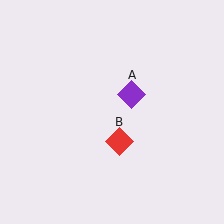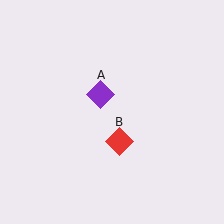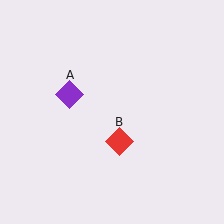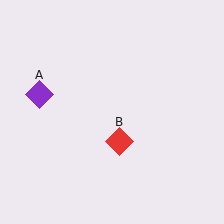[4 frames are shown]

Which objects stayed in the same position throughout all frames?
Red diamond (object B) remained stationary.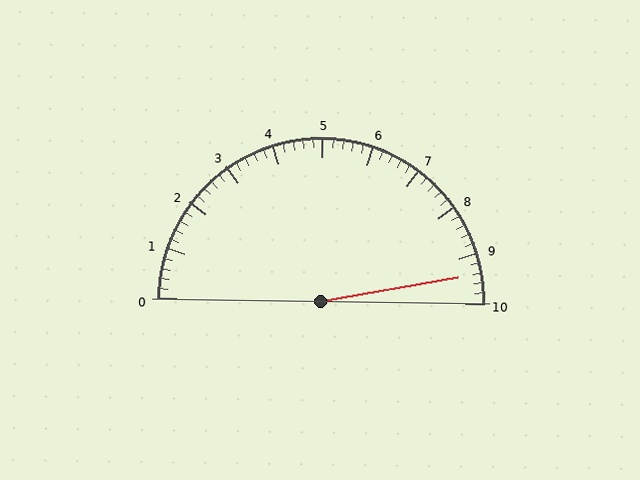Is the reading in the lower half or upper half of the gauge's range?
The reading is in the upper half of the range (0 to 10).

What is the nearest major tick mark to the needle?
The nearest major tick mark is 9.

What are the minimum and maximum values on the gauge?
The gauge ranges from 0 to 10.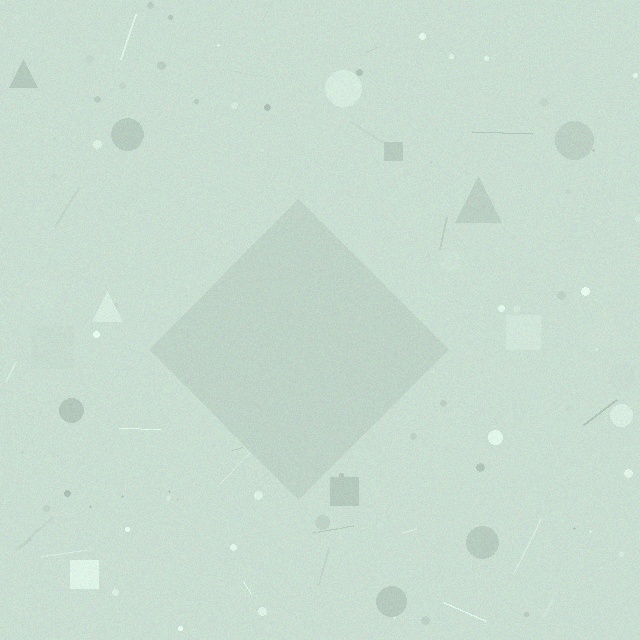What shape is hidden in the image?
A diamond is hidden in the image.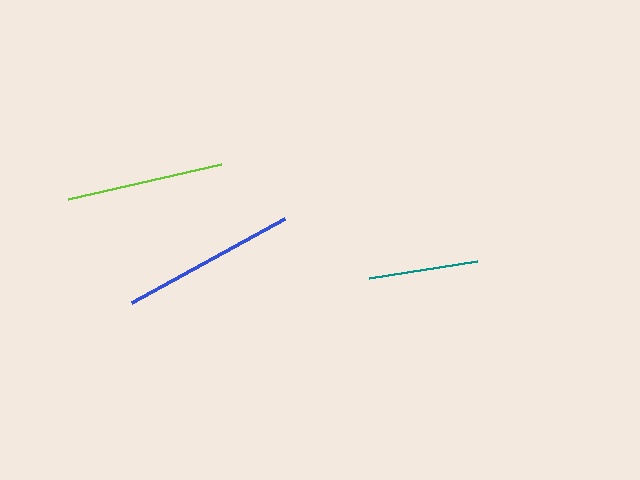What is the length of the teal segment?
The teal segment is approximately 109 pixels long.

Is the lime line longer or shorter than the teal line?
The lime line is longer than the teal line.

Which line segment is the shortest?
The teal line is the shortest at approximately 109 pixels.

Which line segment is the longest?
The blue line is the longest at approximately 175 pixels.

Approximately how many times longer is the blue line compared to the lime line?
The blue line is approximately 1.1 times the length of the lime line.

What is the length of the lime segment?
The lime segment is approximately 157 pixels long.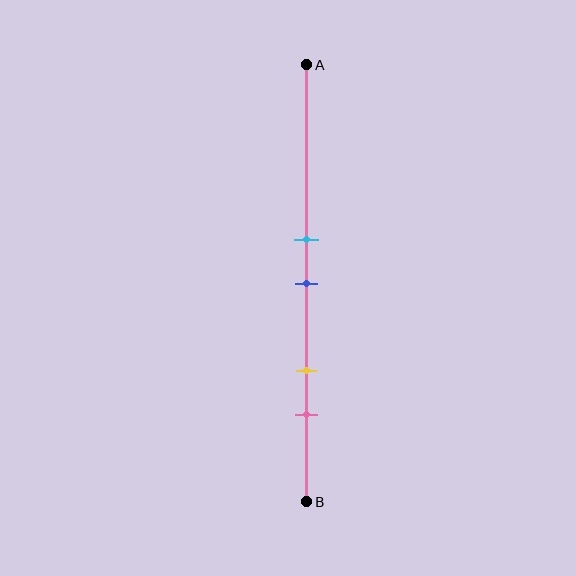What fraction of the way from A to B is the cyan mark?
The cyan mark is approximately 40% (0.4) of the way from A to B.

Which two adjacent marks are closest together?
The cyan and blue marks are the closest adjacent pair.